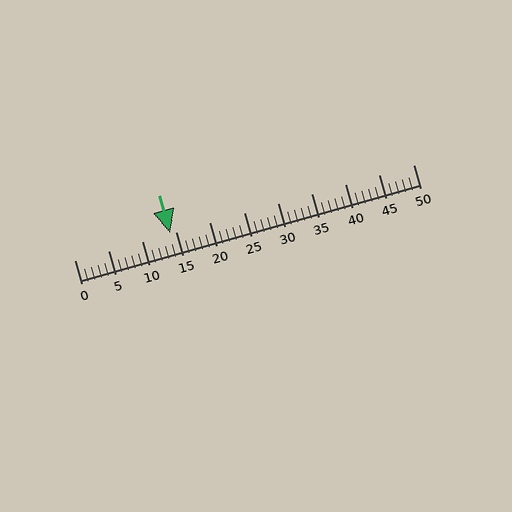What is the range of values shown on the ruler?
The ruler shows values from 0 to 50.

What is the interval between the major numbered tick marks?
The major tick marks are spaced 5 units apart.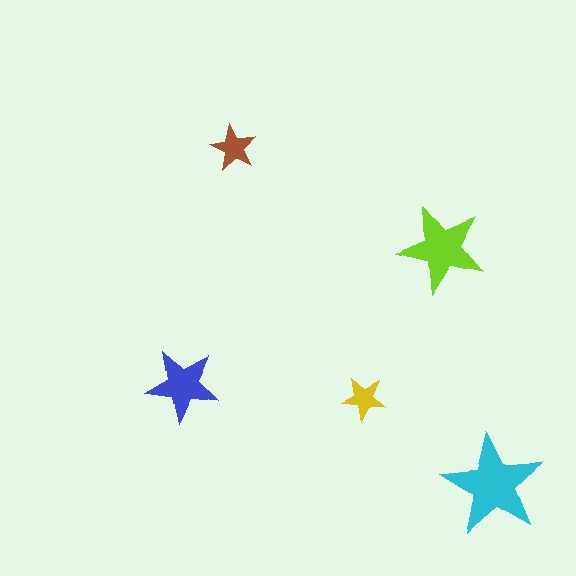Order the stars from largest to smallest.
the cyan one, the lime one, the blue one, the brown one, the yellow one.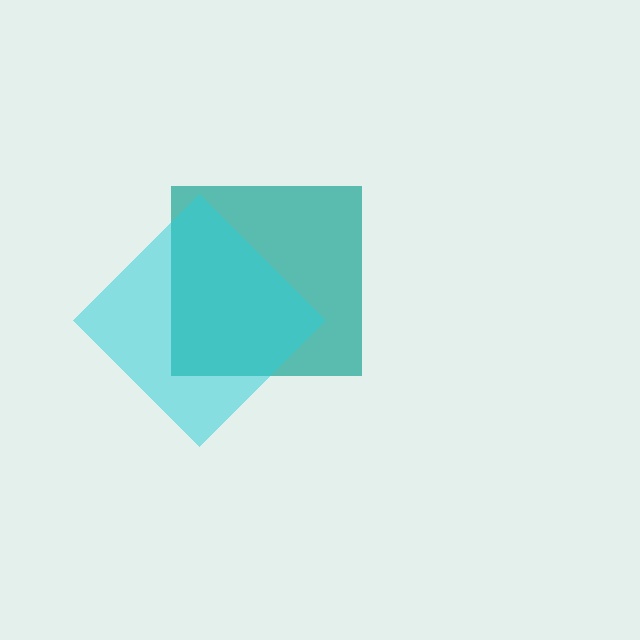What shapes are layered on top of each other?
The layered shapes are: a teal square, a cyan diamond.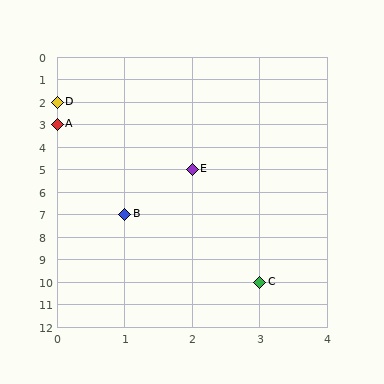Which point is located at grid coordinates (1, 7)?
Point B is at (1, 7).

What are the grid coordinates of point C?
Point C is at grid coordinates (3, 10).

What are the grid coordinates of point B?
Point B is at grid coordinates (1, 7).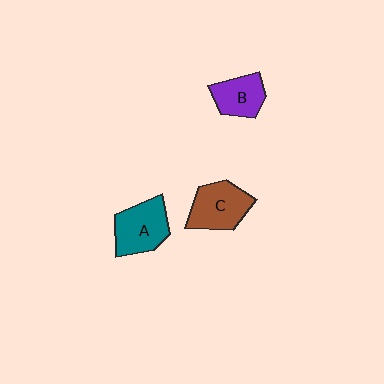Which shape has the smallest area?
Shape B (purple).